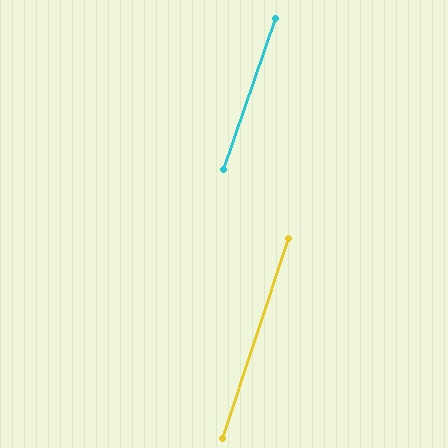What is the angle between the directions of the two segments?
Approximately 1 degree.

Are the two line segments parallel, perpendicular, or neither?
Parallel — their directions differ by only 0.8°.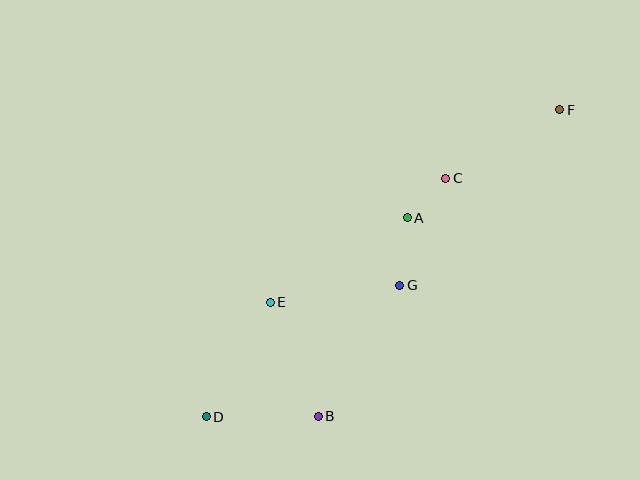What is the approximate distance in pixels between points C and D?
The distance between C and D is approximately 339 pixels.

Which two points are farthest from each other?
Points D and F are farthest from each other.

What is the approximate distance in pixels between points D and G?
The distance between D and G is approximately 235 pixels.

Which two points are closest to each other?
Points A and C are closest to each other.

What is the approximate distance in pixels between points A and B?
The distance between A and B is approximately 218 pixels.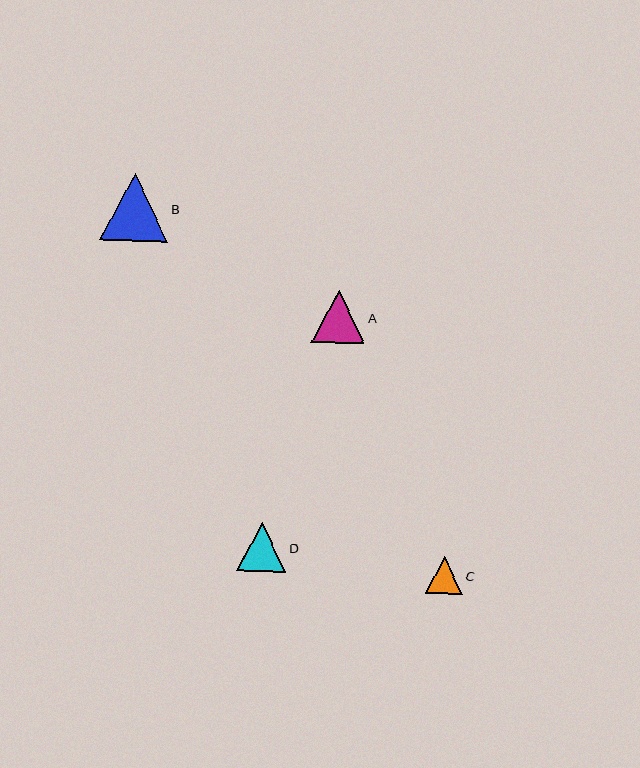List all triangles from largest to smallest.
From largest to smallest: B, A, D, C.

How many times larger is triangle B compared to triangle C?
Triangle B is approximately 1.8 times the size of triangle C.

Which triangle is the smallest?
Triangle C is the smallest with a size of approximately 37 pixels.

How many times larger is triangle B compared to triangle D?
Triangle B is approximately 1.4 times the size of triangle D.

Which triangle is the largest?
Triangle B is the largest with a size of approximately 68 pixels.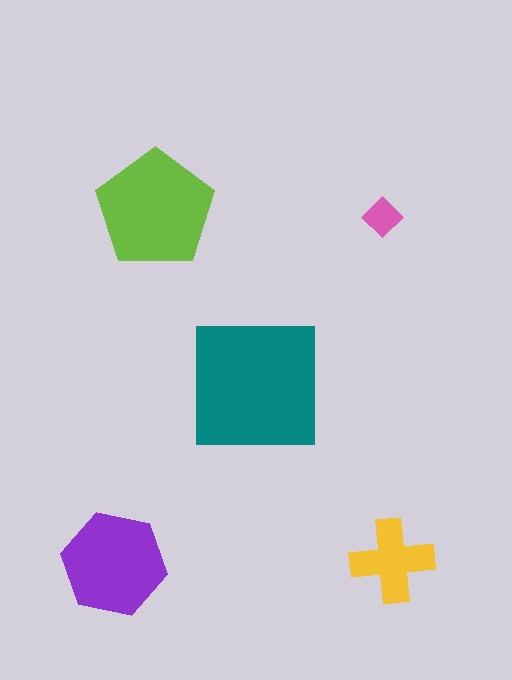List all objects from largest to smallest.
The teal square, the lime pentagon, the purple hexagon, the yellow cross, the pink diamond.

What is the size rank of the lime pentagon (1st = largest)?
2nd.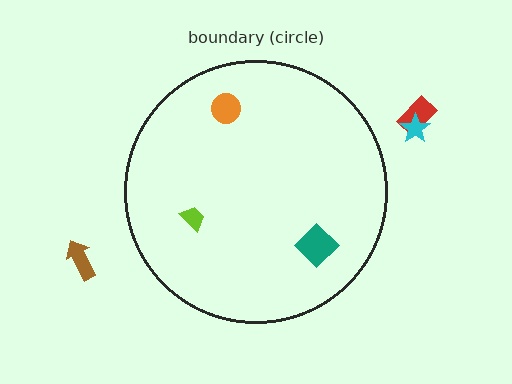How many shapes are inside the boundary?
3 inside, 3 outside.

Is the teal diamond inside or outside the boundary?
Inside.